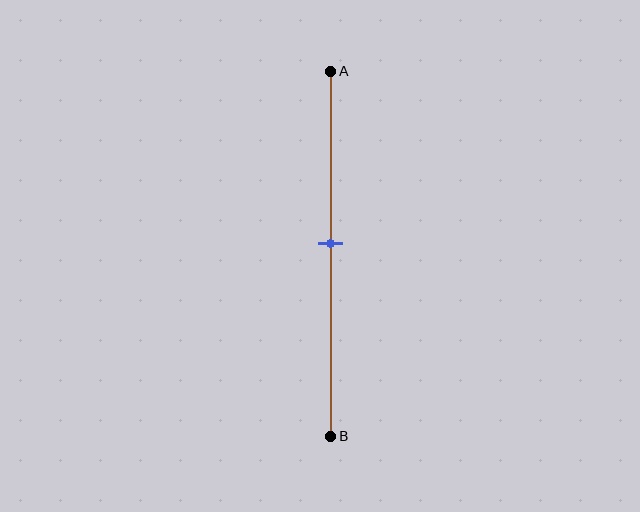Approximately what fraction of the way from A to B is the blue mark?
The blue mark is approximately 45% of the way from A to B.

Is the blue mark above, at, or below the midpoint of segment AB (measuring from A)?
The blue mark is approximately at the midpoint of segment AB.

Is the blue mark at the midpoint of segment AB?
Yes, the mark is approximately at the midpoint.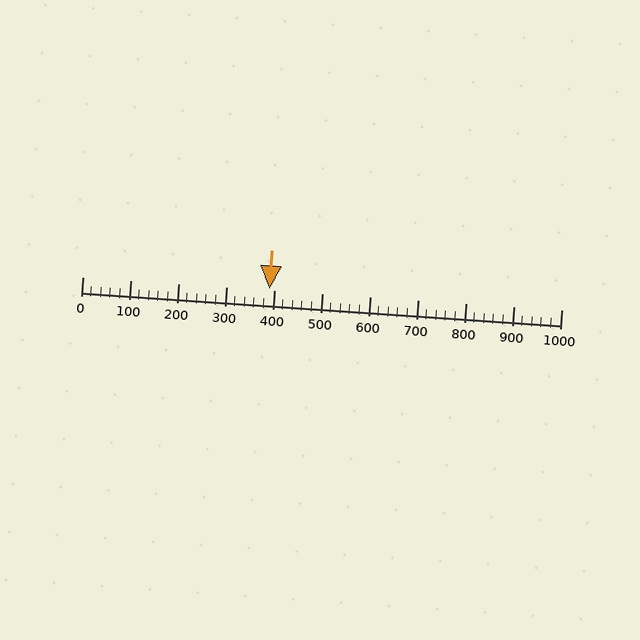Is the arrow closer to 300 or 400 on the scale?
The arrow is closer to 400.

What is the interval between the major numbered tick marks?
The major tick marks are spaced 100 units apart.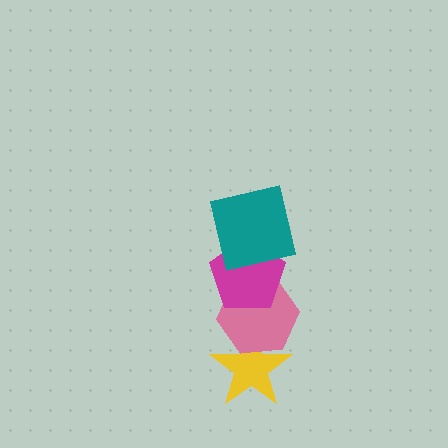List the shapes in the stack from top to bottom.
From top to bottom: the teal square, the magenta pentagon, the pink hexagon, the yellow star.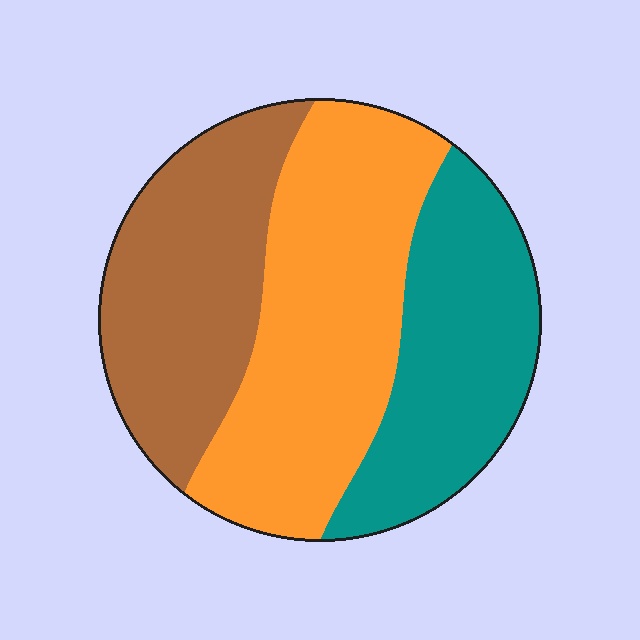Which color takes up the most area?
Orange, at roughly 40%.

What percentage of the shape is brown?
Brown covers about 30% of the shape.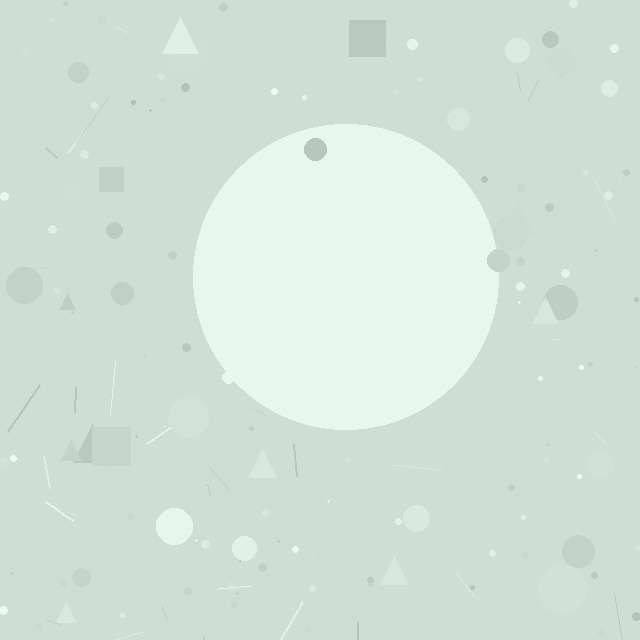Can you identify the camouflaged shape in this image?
The camouflaged shape is a circle.